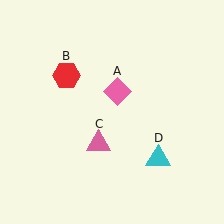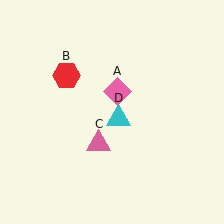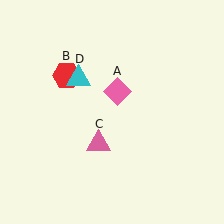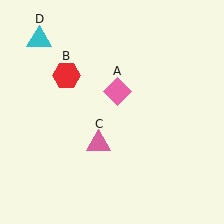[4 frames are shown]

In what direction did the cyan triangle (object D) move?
The cyan triangle (object D) moved up and to the left.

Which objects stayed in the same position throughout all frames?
Pink diamond (object A) and red hexagon (object B) and pink triangle (object C) remained stationary.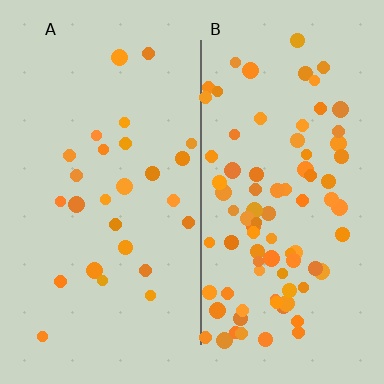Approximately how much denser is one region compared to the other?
Approximately 3.2× — region B over region A.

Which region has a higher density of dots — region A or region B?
B (the right).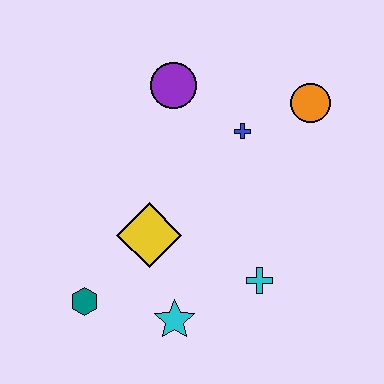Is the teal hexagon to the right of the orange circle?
No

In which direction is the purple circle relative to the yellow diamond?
The purple circle is above the yellow diamond.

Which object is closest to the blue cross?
The orange circle is closest to the blue cross.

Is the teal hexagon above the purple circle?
No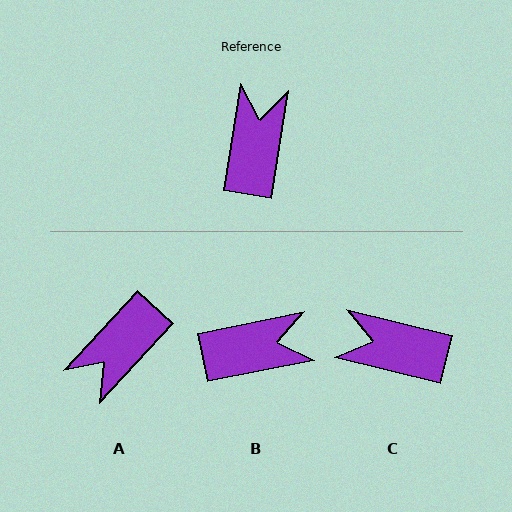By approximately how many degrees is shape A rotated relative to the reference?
Approximately 146 degrees counter-clockwise.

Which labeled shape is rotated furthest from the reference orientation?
A, about 146 degrees away.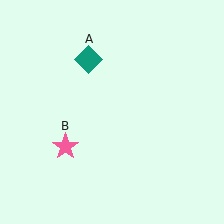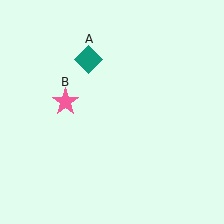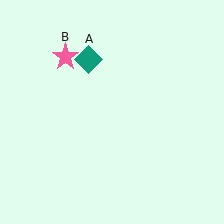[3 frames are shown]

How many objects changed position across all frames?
1 object changed position: pink star (object B).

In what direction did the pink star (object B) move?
The pink star (object B) moved up.